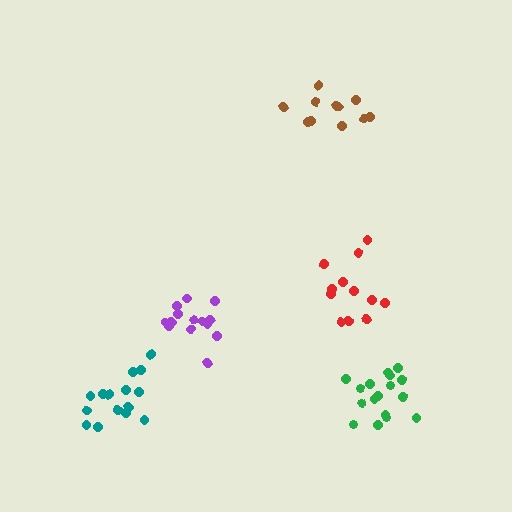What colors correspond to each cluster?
The clusters are colored: purple, teal, brown, green, red.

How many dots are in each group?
Group 1: 14 dots, Group 2: 15 dots, Group 3: 12 dots, Group 4: 17 dots, Group 5: 13 dots (71 total).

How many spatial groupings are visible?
There are 5 spatial groupings.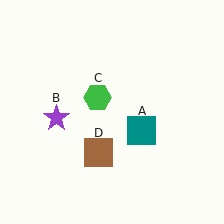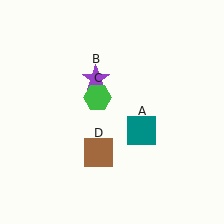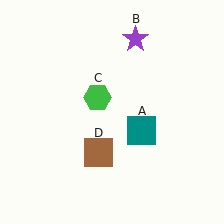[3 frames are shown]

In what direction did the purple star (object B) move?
The purple star (object B) moved up and to the right.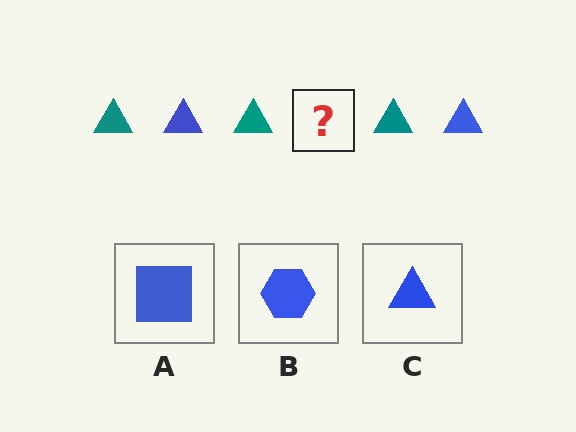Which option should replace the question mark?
Option C.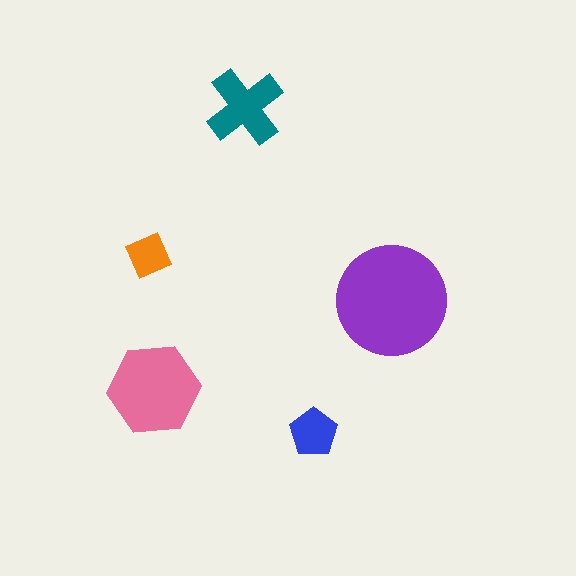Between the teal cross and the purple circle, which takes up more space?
The purple circle.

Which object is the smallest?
The orange diamond.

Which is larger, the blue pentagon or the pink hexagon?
The pink hexagon.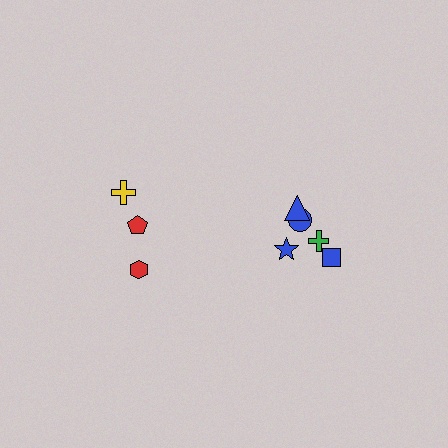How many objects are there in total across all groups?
There are 8 objects.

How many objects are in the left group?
There are 3 objects.